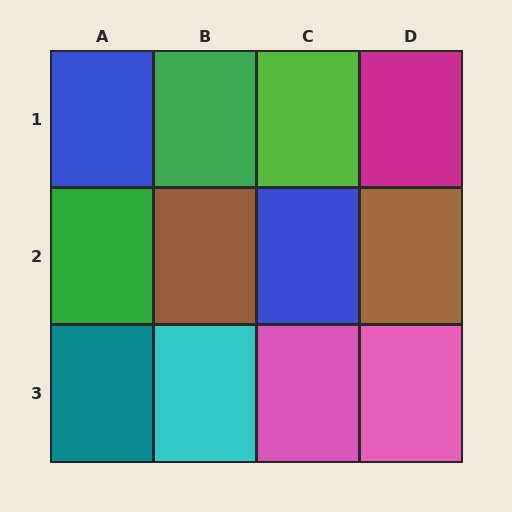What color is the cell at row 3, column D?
Pink.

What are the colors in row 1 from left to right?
Blue, green, lime, magenta.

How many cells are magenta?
1 cell is magenta.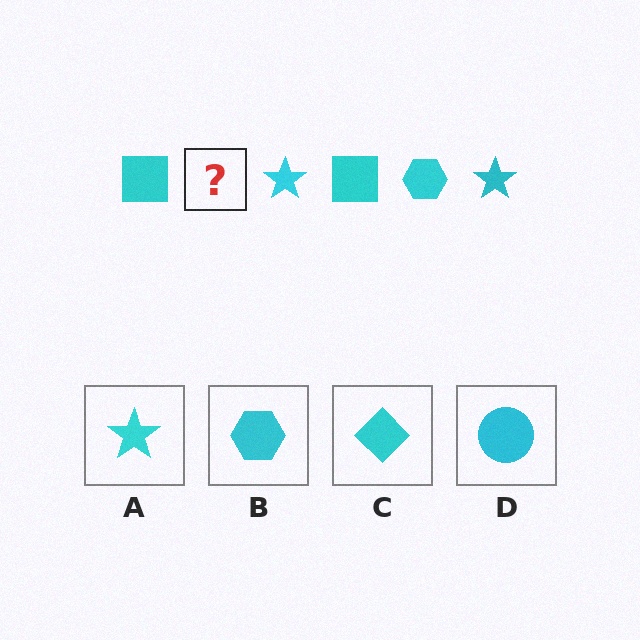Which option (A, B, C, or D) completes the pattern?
B.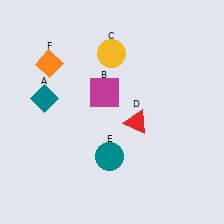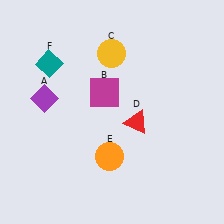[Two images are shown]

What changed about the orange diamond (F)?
In Image 1, F is orange. In Image 2, it changed to teal.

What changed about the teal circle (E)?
In Image 1, E is teal. In Image 2, it changed to orange.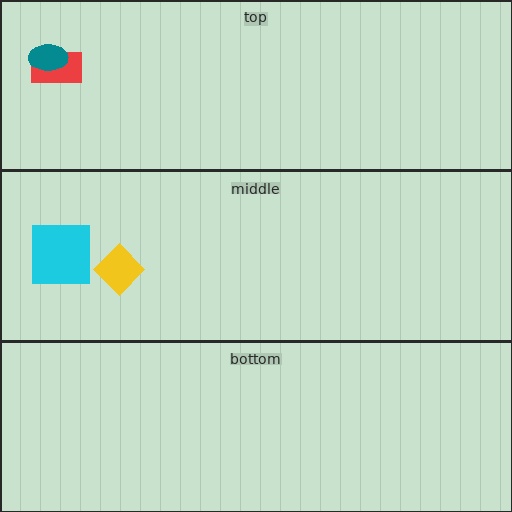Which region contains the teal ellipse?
The top region.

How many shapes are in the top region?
2.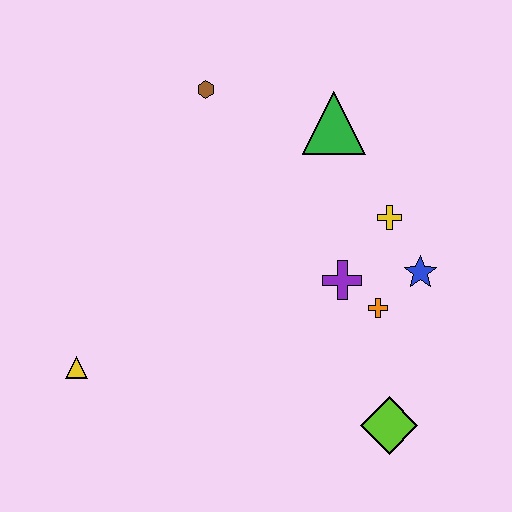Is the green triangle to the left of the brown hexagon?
No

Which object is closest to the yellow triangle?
The purple cross is closest to the yellow triangle.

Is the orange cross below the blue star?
Yes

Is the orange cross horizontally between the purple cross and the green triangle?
No